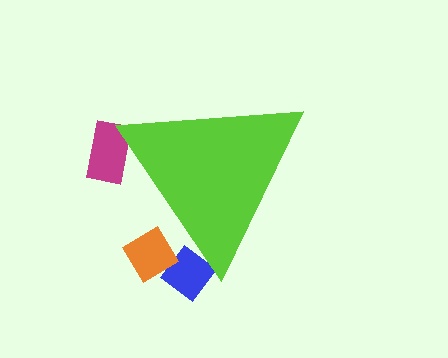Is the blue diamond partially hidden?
Yes, the blue diamond is partially hidden behind the lime triangle.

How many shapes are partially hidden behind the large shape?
3 shapes are partially hidden.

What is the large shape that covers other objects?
A lime triangle.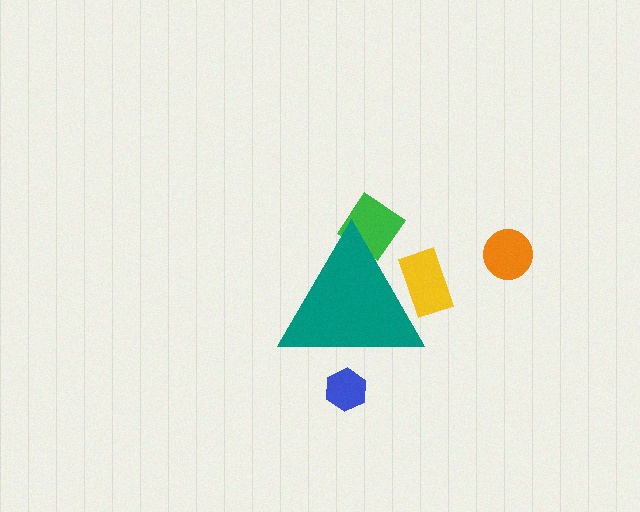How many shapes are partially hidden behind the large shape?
3 shapes are partially hidden.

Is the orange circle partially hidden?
No, the orange circle is fully visible.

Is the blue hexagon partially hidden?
Yes, the blue hexagon is partially hidden behind the teal triangle.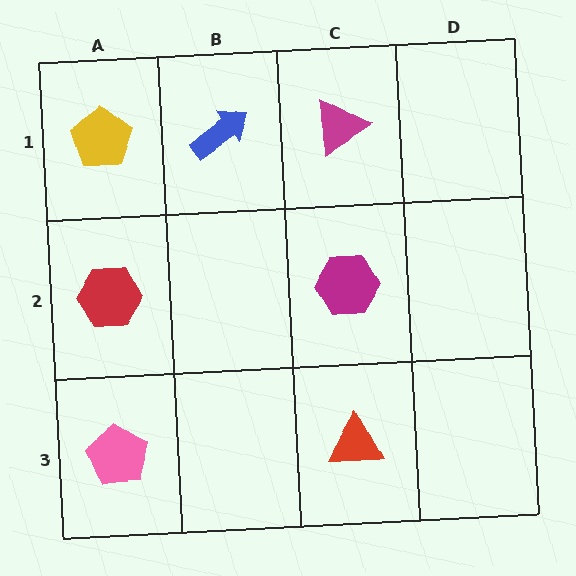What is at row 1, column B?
A blue arrow.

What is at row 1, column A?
A yellow pentagon.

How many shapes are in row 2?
2 shapes.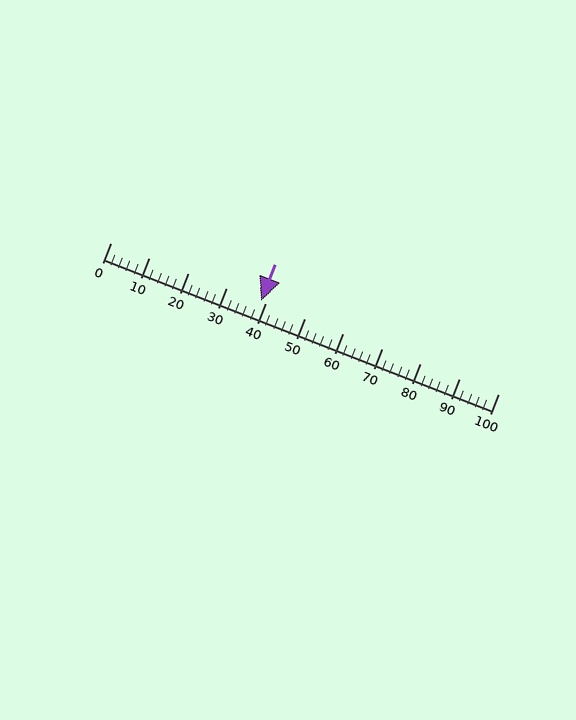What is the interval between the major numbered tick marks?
The major tick marks are spaced 10 units apart.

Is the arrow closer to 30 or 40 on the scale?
The arrow is closer to 40.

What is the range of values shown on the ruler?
The ruler shows values from 0 to 100.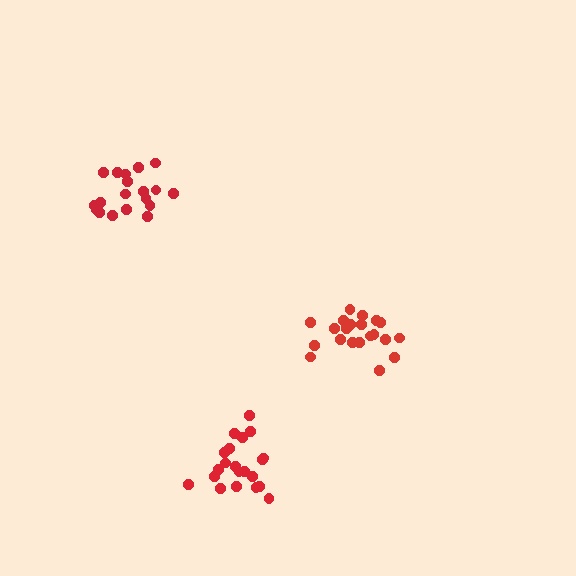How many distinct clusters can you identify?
There are 3 distinct clusters.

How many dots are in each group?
Group 1: 19 dots, Group 2: 21 dots, Group 3: 21 dots (61 total).